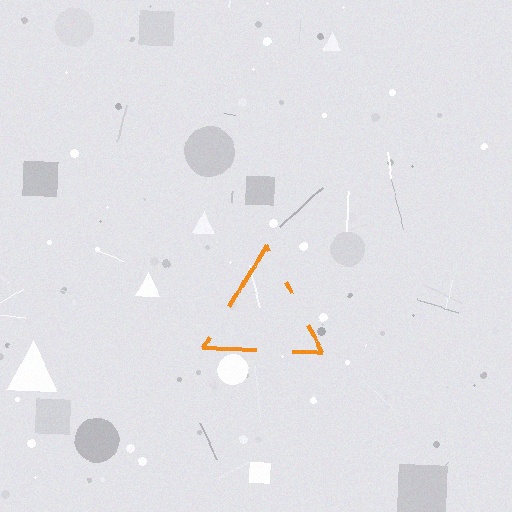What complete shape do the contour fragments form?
The contour fragments form a triangle.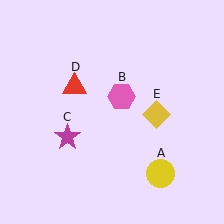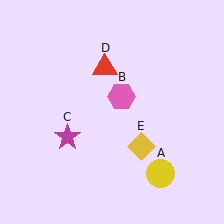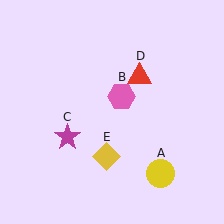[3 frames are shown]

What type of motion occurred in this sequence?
The red triangle (object D), yellow diamond (object E) rotated clockwise around the center of the scene.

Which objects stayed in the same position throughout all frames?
Yellow circle (object A) and pink hexagon (object B) and magenta star (object C) remained stationary.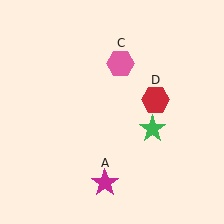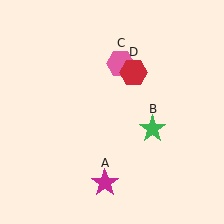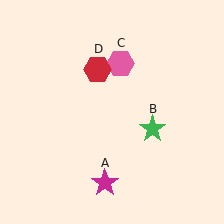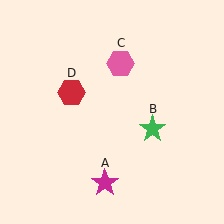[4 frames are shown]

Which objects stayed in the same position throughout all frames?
Magenta star (object A) and green star (object B) and pink hexagon (object C) remained stationary.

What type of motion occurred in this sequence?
The red hexagon (object D) rotated counterclockwise around the center of the scene.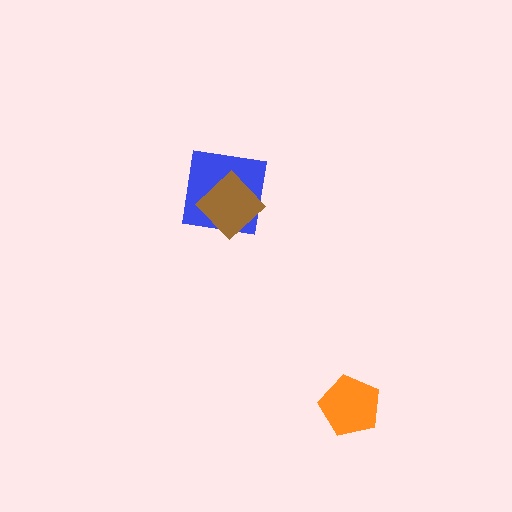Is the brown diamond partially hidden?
No, no other shape covers it.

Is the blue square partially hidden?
Yes, it is partially covered by another shape.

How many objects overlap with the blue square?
1 object overlaps with the blue square.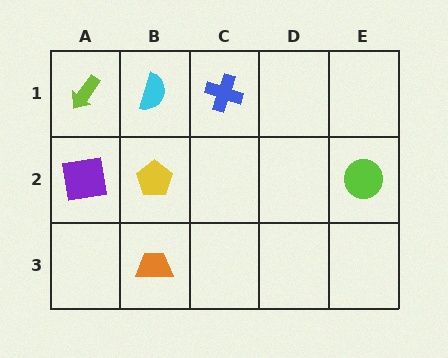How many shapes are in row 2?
3 shapes.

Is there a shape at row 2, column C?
No, that cell is empty.